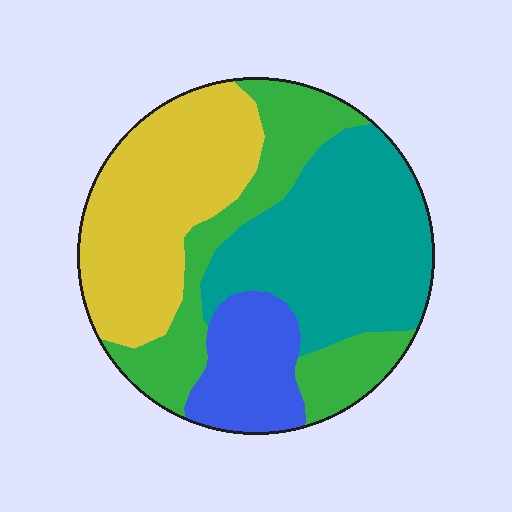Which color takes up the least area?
Blue, at roughly 15%.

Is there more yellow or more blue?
Yellow.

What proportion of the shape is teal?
Teal covers about 35% of the shape.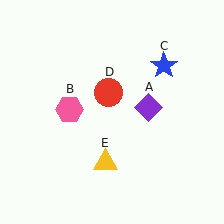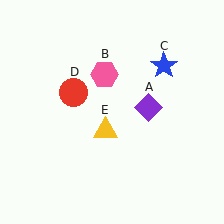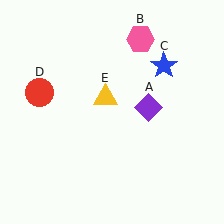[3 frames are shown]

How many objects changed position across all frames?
3 objects changed position: pink hexagon (object B), red circle (object D), yellow triangle (object E).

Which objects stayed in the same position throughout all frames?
Purple diamond (object A) and blue star (object C) remained stationary.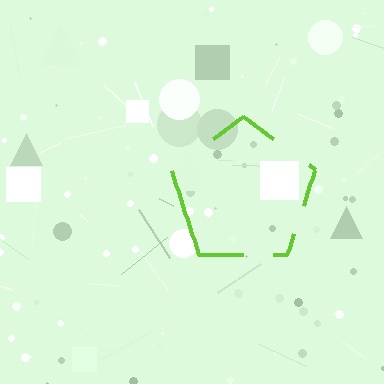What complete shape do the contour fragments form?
The contour fragments form a pentagon.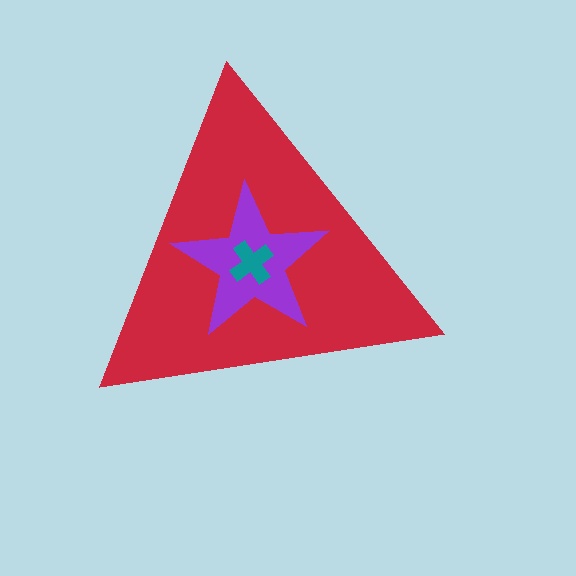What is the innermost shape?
The teal cross.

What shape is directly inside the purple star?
The teal cross.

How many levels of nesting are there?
3.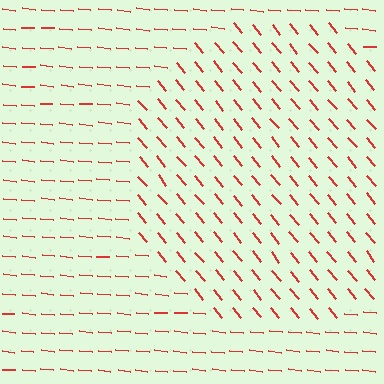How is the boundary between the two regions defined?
The boundary is defined purely by a change in line orientation (approximately 45 degrees difference). All lines are the same color and thickness.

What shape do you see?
I see a circle.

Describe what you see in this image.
The image is filled with small red line segments. A circle region in the image has lines oriented differently from the surrounding lines, creating a visible texture boundary.